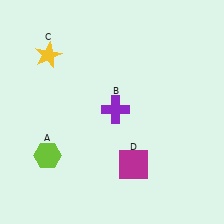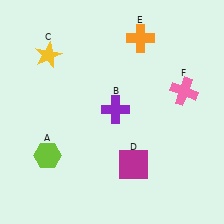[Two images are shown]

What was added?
An orange cross (E), a pink cross (F) were added in Image 2.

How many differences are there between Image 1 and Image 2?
There are 2 differences between the two images.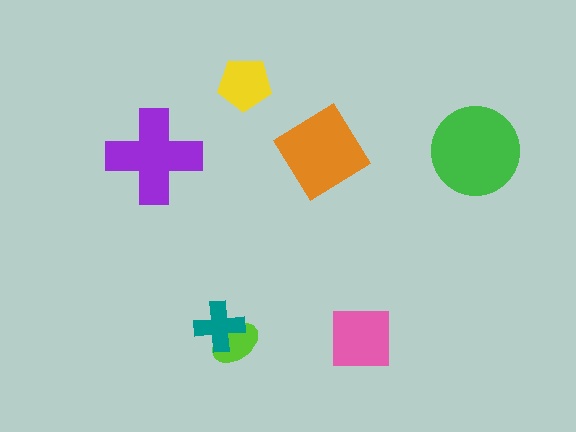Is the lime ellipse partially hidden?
Yes, it is partially covered by another shape.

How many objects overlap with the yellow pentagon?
0 objects overlap with the yellow pentagon.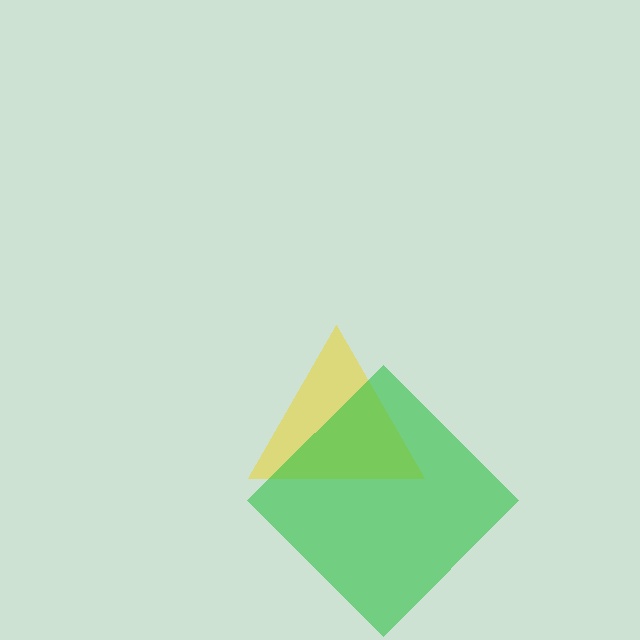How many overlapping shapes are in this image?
There are 2 overlapping shapes in the image.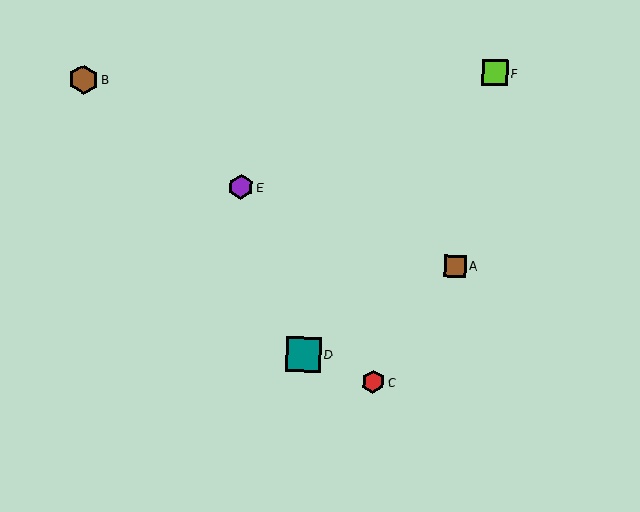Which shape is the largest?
The teal square (labeled D) is the largest.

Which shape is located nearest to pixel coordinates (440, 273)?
The brown square (labeled A) at (455, 266) is nearest to that location.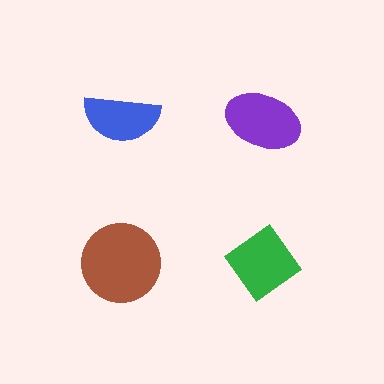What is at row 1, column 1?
A blue semicircle.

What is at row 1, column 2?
A purple ellipse.